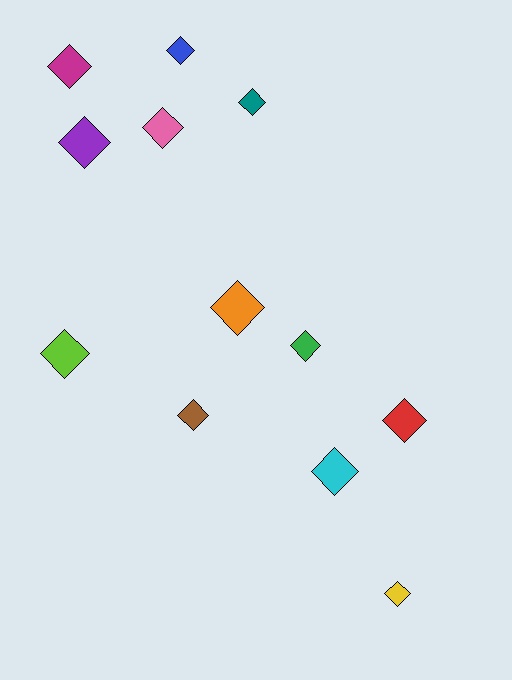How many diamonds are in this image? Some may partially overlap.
There are 12 diamonds.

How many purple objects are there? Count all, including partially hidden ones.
There is 1 purple object.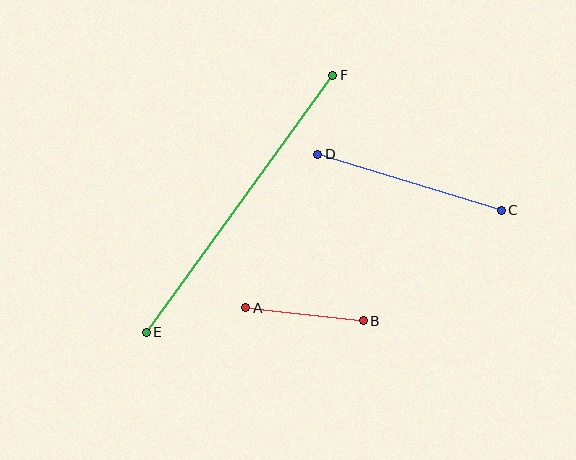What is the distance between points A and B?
The distance is approximately 118 pixels.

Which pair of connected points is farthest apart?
Points E and F are farthest apart.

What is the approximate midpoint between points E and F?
The midpoint is at approximately (240, 204) pixels.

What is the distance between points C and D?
The distance is approximately 192 pixels.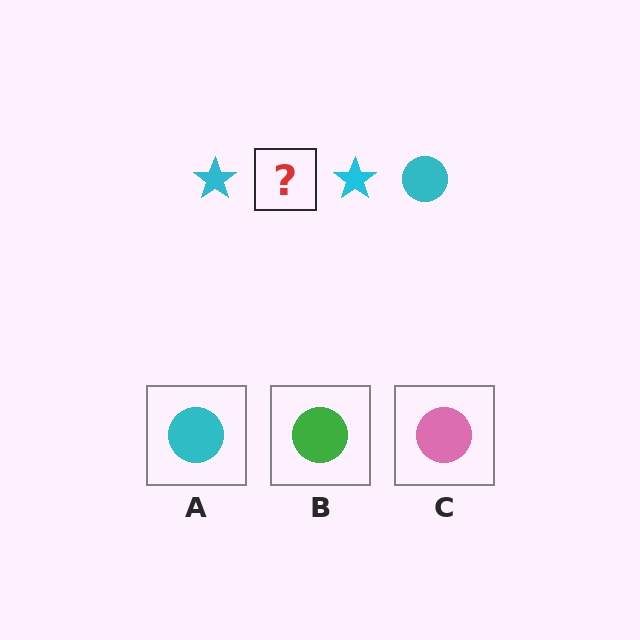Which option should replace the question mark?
Option A.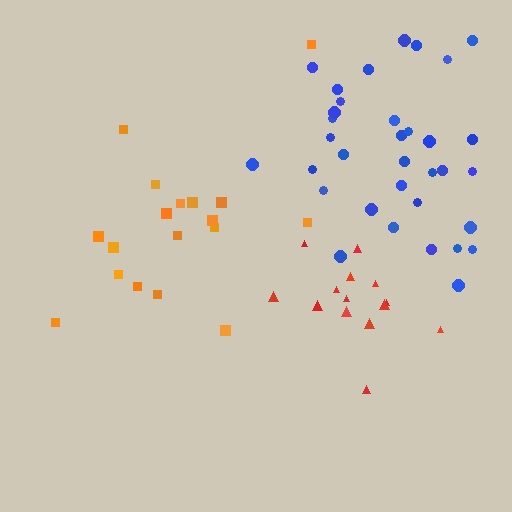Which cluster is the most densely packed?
Red.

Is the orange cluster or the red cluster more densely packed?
Red.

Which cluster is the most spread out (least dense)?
Orange.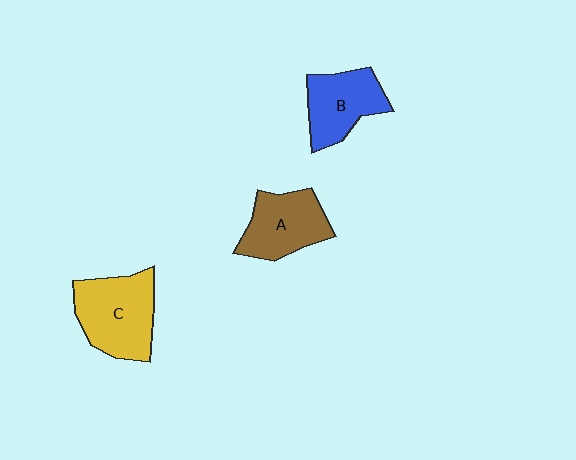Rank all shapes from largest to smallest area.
From largest to smallest: C (yellow), A (brown), B (blue).